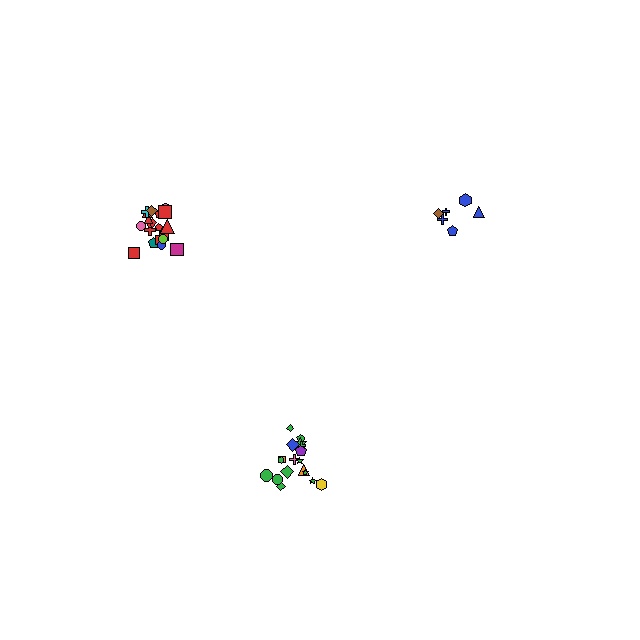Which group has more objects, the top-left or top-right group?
The top-left group.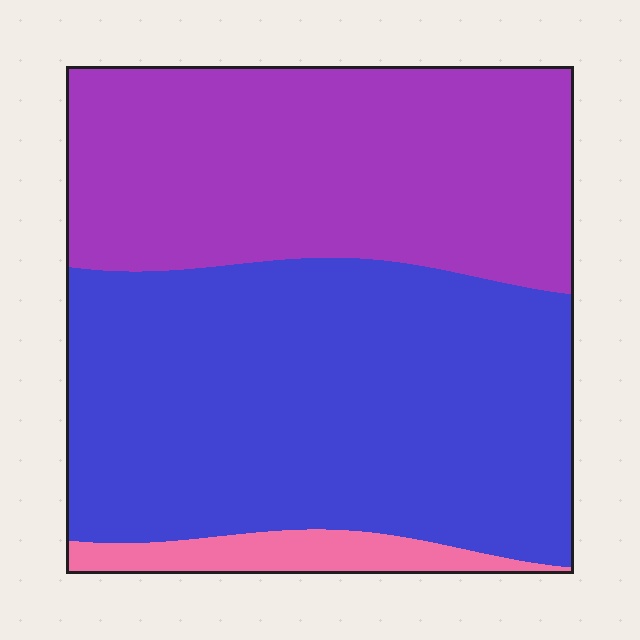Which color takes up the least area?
Pink, at roughly 5%.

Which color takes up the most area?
Blue, at roughly 55%.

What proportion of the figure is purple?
Purple covers roughly 40% of the figure.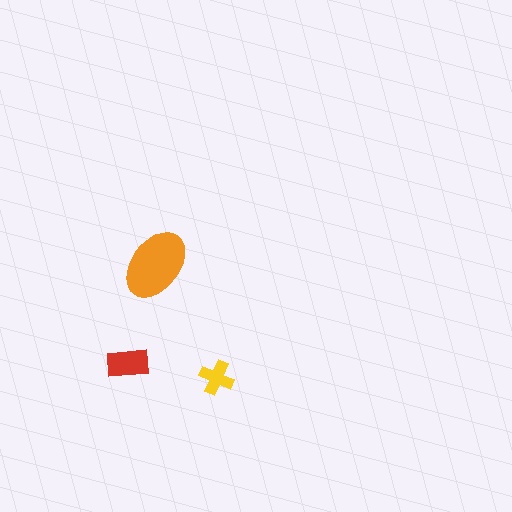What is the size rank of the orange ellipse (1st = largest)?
1st.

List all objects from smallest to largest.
The yellow cross, the red rectangle, the orange ellipse.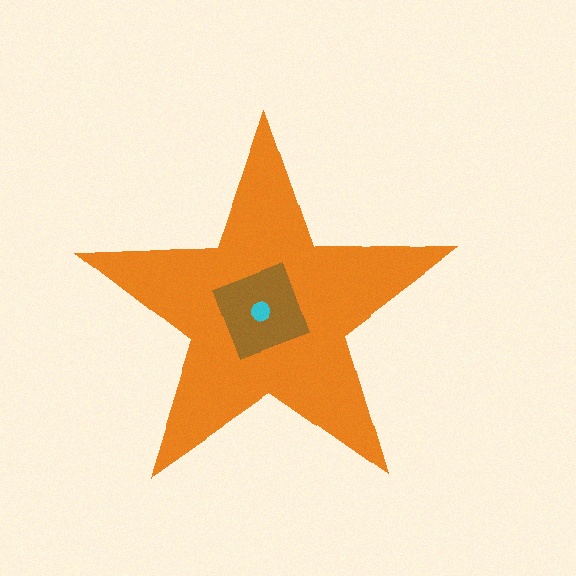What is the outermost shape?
The orange star.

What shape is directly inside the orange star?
The brown square.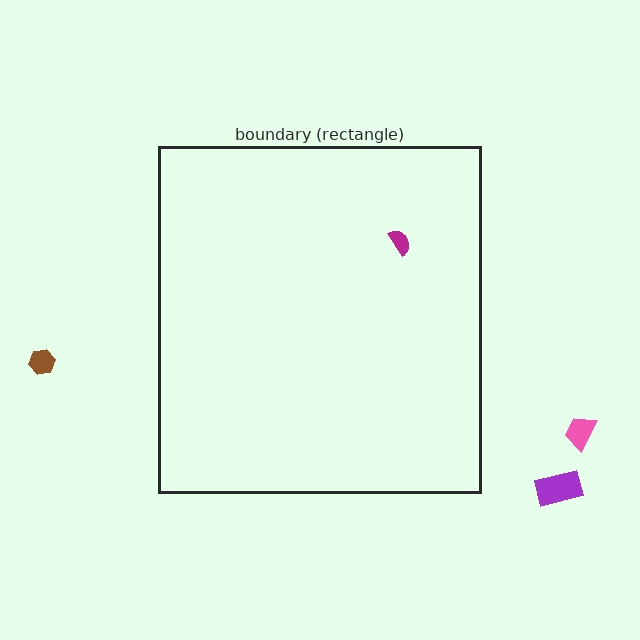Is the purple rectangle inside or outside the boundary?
Outside.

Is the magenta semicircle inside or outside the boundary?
Inside.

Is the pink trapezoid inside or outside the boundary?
Outside.